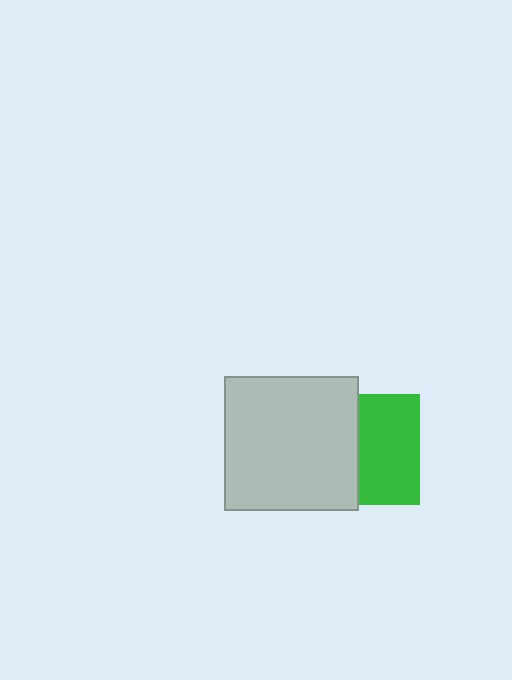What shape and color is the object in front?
The object in front is a light gray square.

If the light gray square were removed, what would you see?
You would see the complete green square.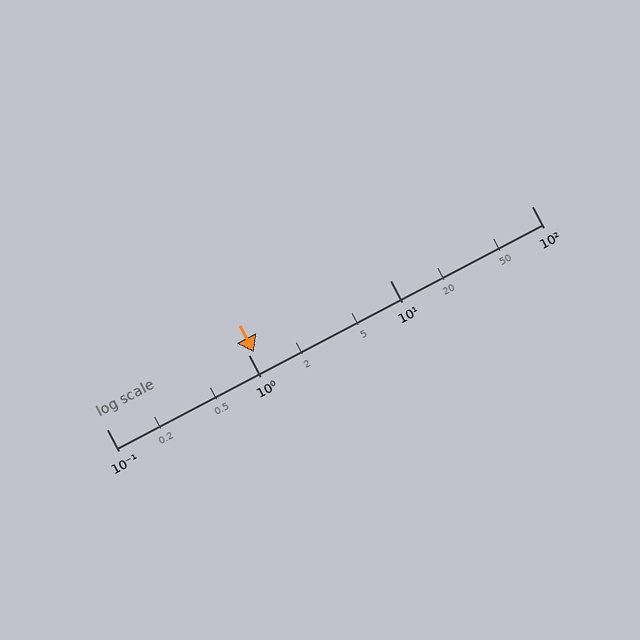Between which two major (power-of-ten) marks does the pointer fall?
The pointer is between 1 and 10.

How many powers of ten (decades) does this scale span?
The scale spans 3 decades, from 0.1 to 100.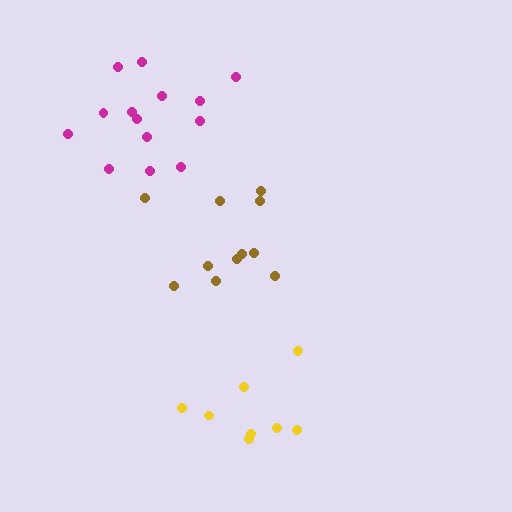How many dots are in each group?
Group 1: 11 dots, Group 2: 8 dots, Group 3: 14 dots (33 total).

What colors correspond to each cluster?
The clusters are colored: brown, yellow, magenta.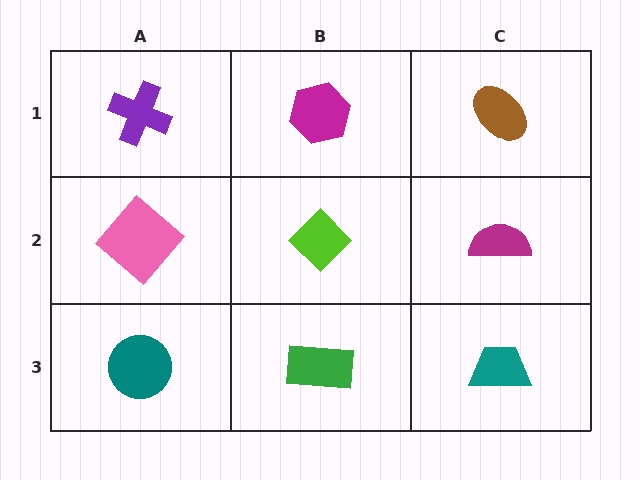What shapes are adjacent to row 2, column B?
A magenta hexagon (row 1, column B), a green rectangle (row 3, column B), a pink diamond (row 2, column A), a magenta semicircle (row 2, column C).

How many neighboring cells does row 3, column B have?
3.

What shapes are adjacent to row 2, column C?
A brown ellipse (row 1, column C), a teal trapezoid (row 3, column C), a lime diamond (row 2, column B).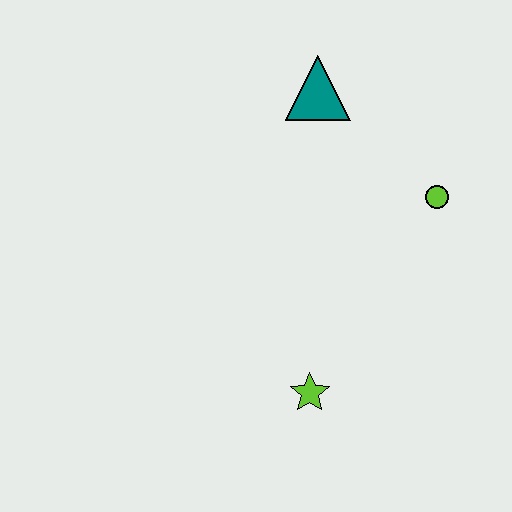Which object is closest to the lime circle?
The teal triangle is closest to the lime circle.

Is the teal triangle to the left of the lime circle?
Yes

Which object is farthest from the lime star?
The teal triangle is farthest from the lime star.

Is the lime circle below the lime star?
No